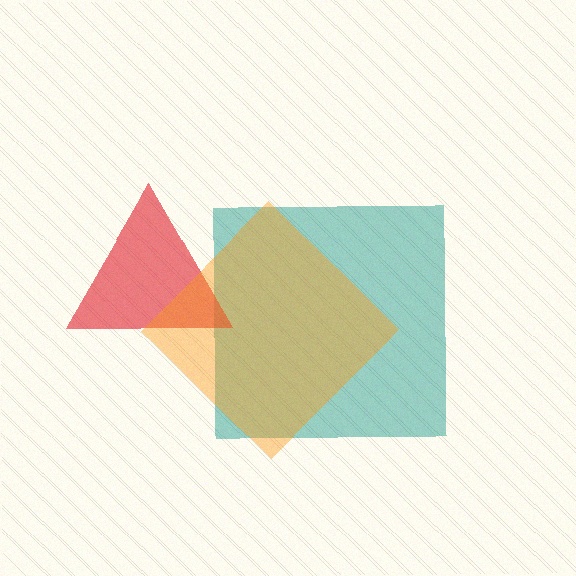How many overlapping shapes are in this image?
There are 3 overlapping shapes in the image.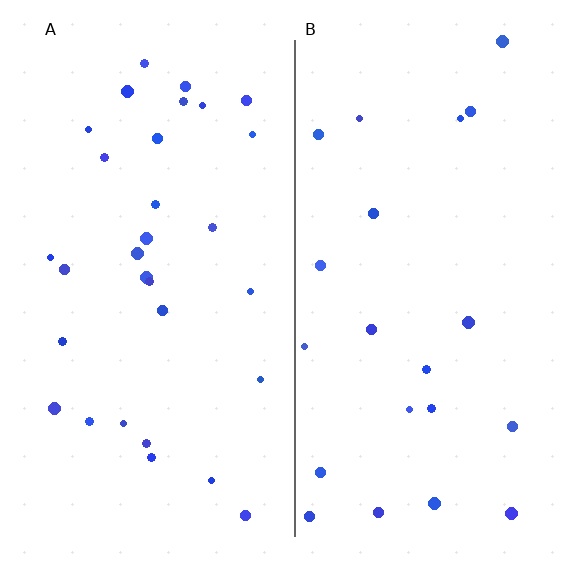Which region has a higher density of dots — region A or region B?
A (the left).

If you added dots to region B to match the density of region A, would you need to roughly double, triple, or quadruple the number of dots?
Approximately double.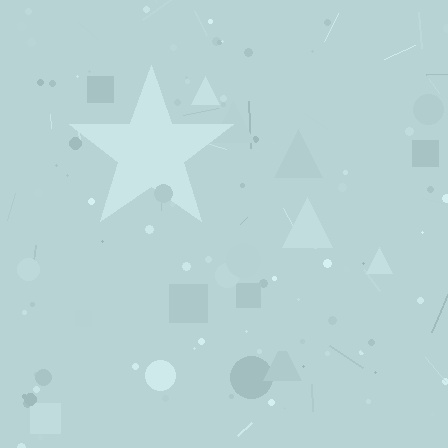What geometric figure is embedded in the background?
A star is embedded in the background.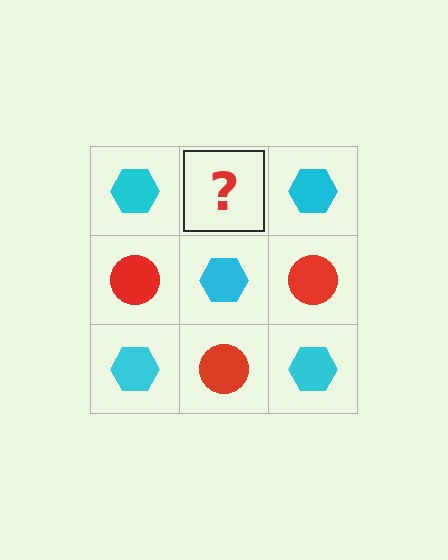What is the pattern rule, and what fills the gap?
The rule is that it alternates cyan hexagon and red circle in a checkerboard pattern. The gap should be filled with a red circle.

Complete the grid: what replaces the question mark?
The question mark should be replaced with a red circle.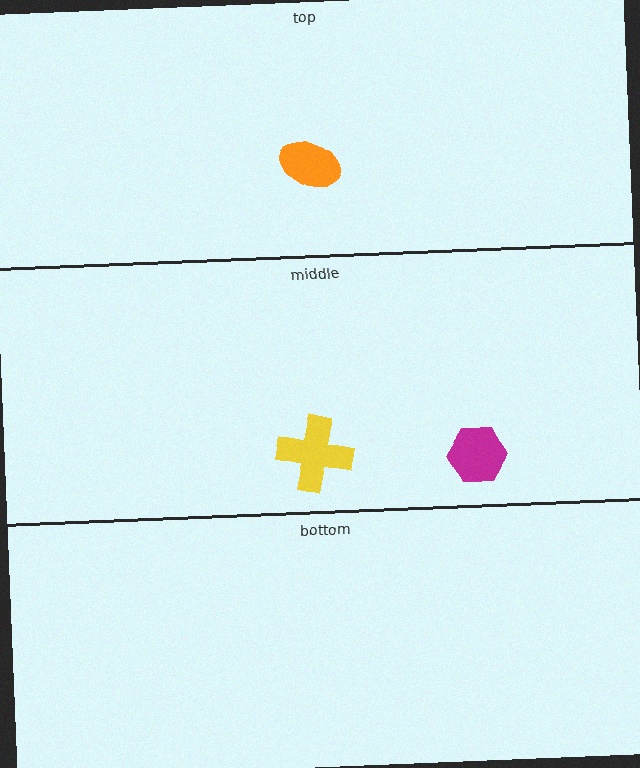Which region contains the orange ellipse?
The top region.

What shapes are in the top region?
The orange ellipse.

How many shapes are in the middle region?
2.